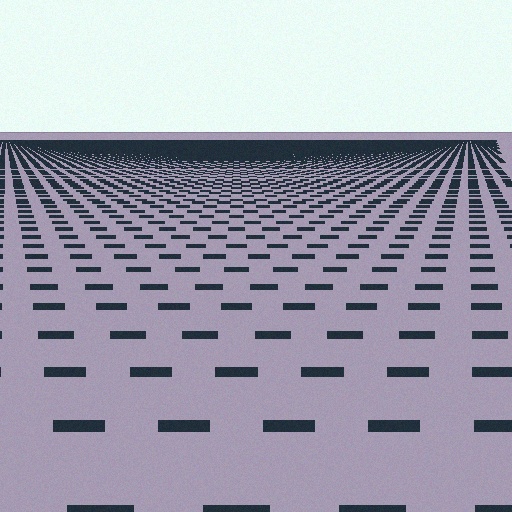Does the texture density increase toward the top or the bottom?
Density increases toward the top.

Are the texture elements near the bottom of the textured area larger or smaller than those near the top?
Larger. Near the bottom, elements are closer to the viewer and appear at a bigger on-screen size.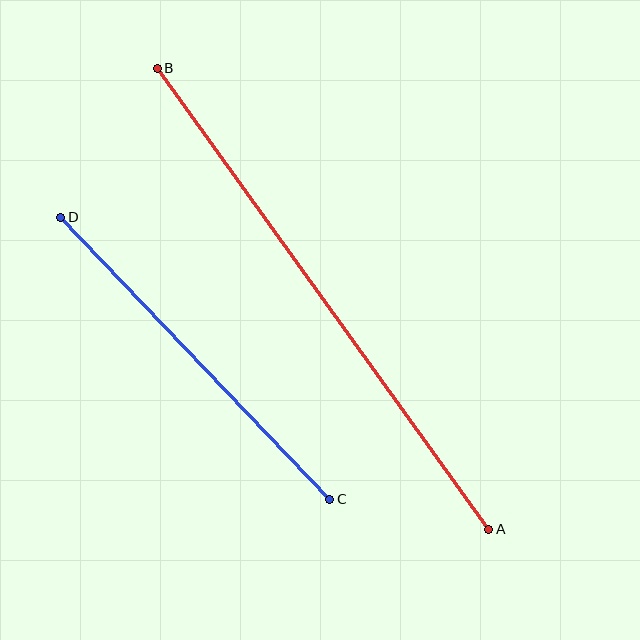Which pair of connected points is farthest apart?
Points A and B are farthest apart.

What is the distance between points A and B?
The distance is approximately 568 pixels.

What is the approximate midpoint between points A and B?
The midpoint is at approximately (323, 299) pixels.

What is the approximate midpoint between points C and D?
The midpoint is at approximately (195, 358) pixels.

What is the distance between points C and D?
The distance is approximately 390 pixels.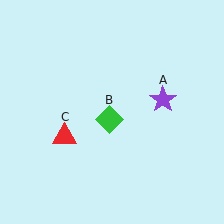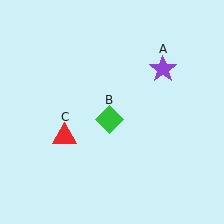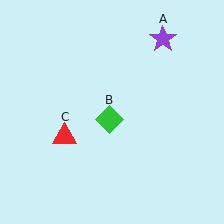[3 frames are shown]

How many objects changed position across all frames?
1 object changed position: purple star (object A).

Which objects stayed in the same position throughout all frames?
Green diamond (object B) and red triangle (object C) remained stationary.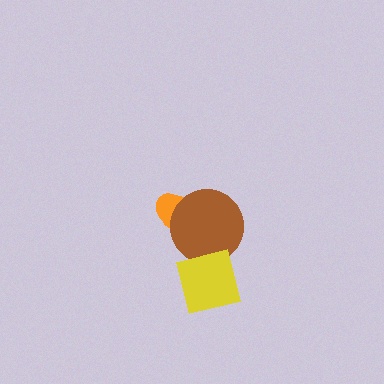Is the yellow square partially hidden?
No, no other shape covers it.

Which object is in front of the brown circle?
The yellow square is in front of the brown circle.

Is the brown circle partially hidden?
Yes, it is partially covered by another shape.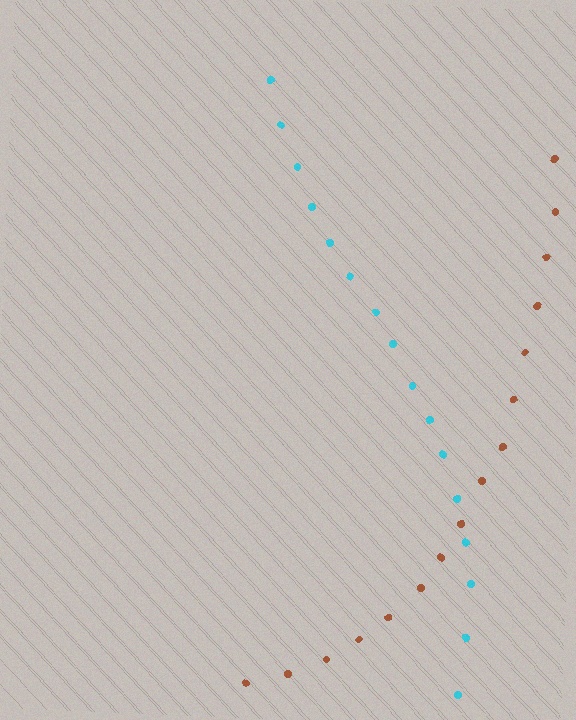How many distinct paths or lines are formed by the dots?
There are 2 distinct paths.